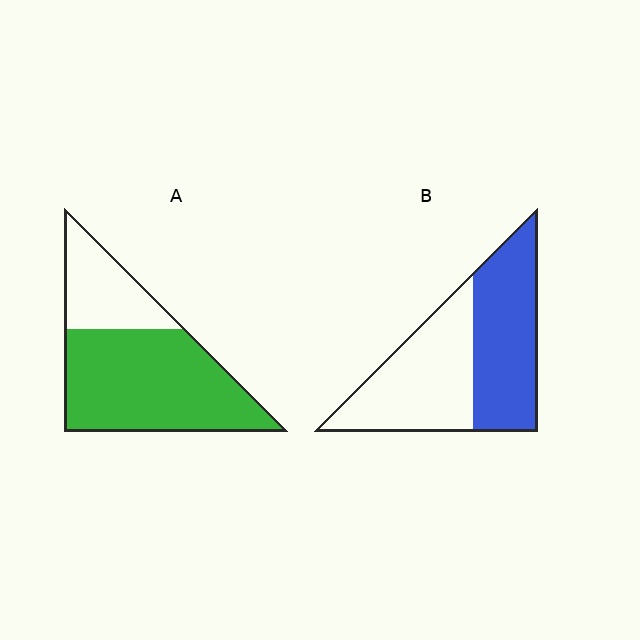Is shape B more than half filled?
Roughly half.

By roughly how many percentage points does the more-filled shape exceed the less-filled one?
By roughly 20 percentage points (A over B).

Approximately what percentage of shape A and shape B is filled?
A is approximately 70% and B is approximately 50%.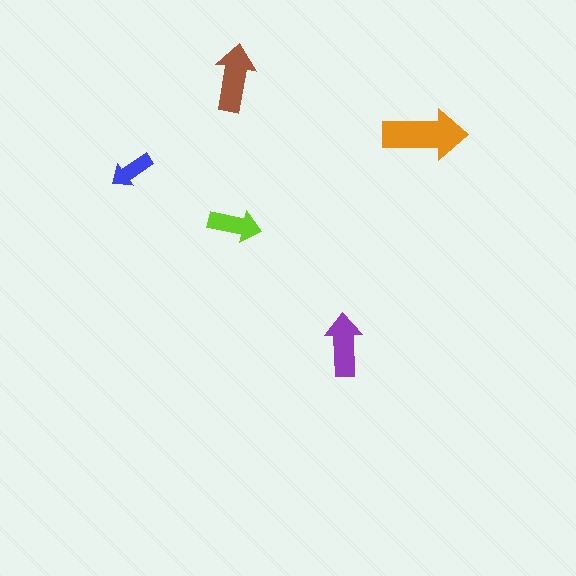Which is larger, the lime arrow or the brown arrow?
The brown one.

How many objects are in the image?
There are 5 objects in the image.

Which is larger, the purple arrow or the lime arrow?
The purple one.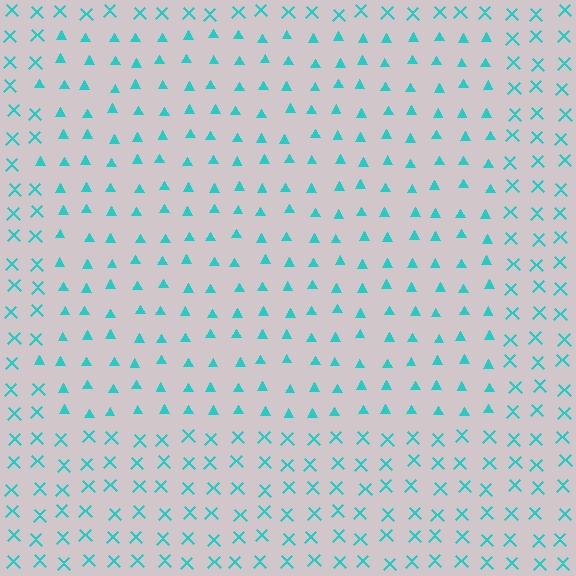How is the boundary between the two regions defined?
The boundary is defined by a change in element shape: triangles inside vs. X marks outside. All elements share the same color and spacing.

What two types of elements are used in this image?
The image uses triangles inside the rectangle region and X marks outside it.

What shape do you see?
I see a rectangle.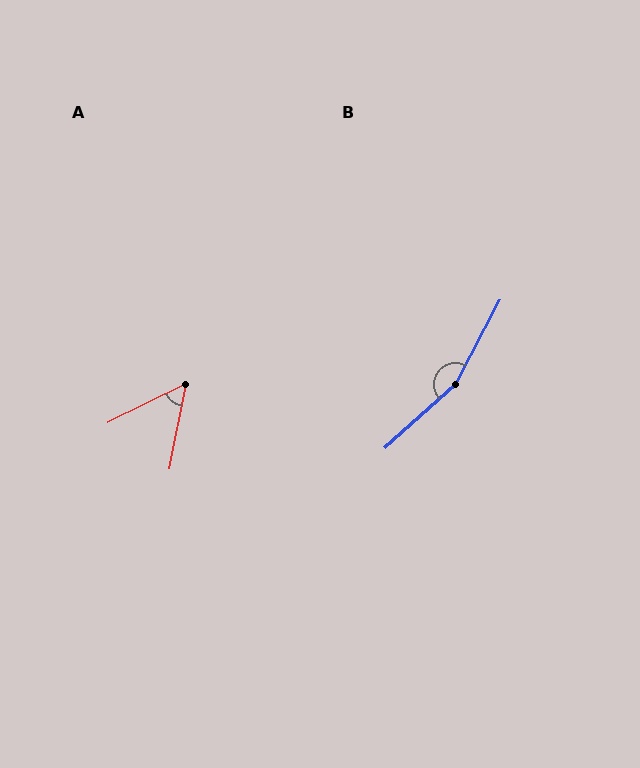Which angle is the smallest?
A, at approximately 53 degrees.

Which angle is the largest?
B, at approximately 160 degrees.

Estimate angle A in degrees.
Approximately 53 degrees.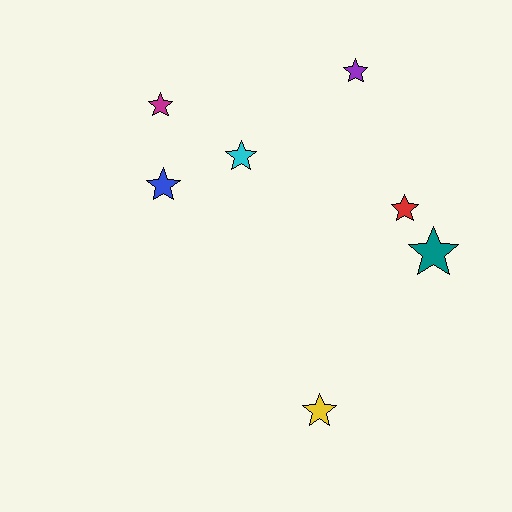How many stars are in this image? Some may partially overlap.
There are 7 stars.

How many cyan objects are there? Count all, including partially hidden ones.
There is 1 cyan object.